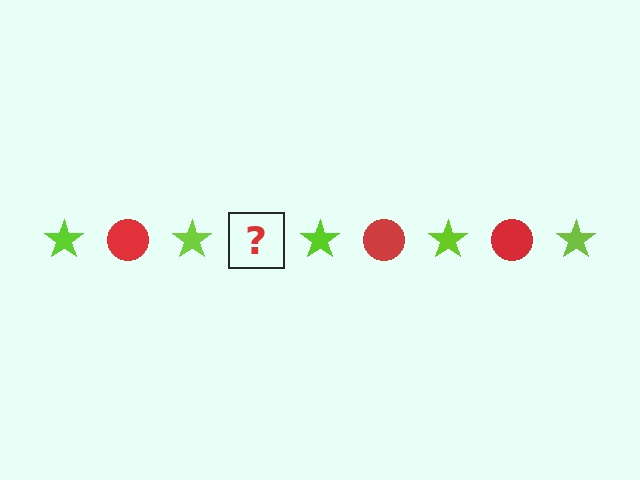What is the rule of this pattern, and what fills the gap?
The rule is that the pattern alternates between lime star and red circle. The gap should be filled with a red circle.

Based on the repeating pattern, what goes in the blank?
The blank should be a red circle.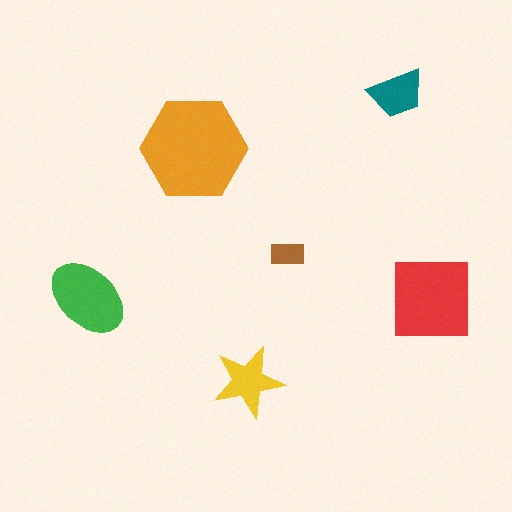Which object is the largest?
The orange hexagon.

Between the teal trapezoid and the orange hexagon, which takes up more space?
The orange hexagon.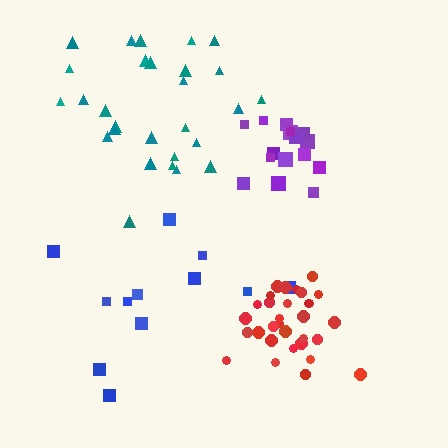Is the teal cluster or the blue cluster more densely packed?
Teal.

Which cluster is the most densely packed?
Red.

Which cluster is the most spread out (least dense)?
Blue.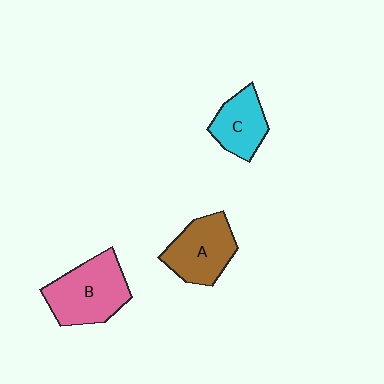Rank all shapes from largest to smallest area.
From largest to smallest: B (pink), A (brown), C (cyan).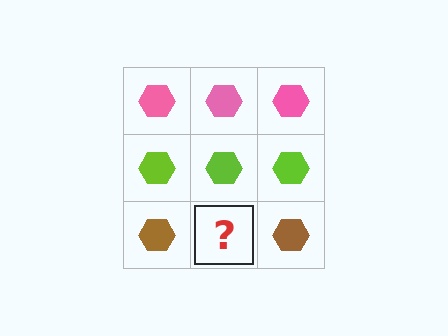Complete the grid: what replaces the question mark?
The question mark should be replaced with a brown hexagon.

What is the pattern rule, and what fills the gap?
The rule is that each row has a consistent color. The gap should be filled with a brown hexagon.